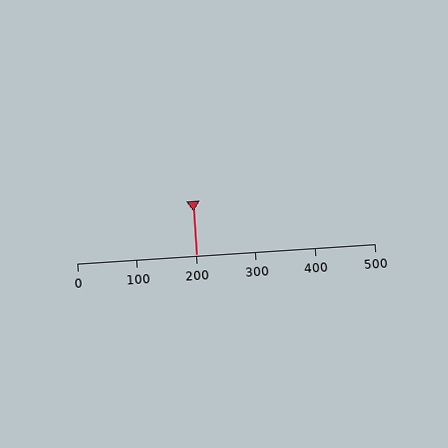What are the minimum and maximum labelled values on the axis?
The axis runs from 0 to 500.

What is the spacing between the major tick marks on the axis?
The major ticks are spaced 100 apart.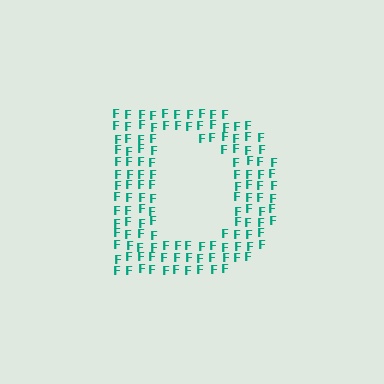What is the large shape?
The large shape is the letter D.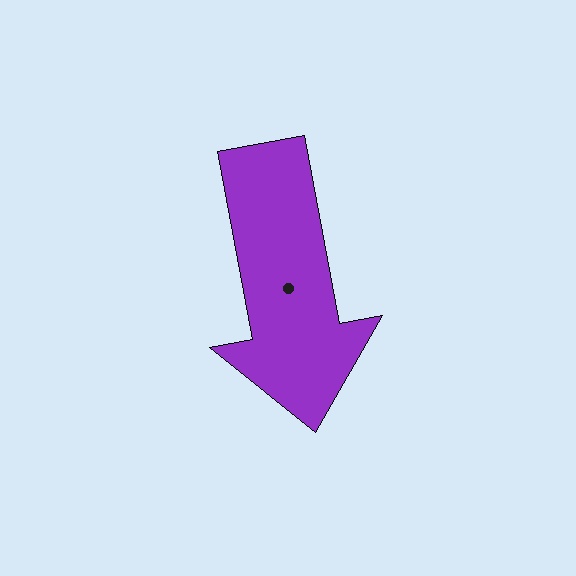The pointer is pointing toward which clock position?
Roughly 6 o'clock.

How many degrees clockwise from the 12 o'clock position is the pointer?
Approximately 169 degrees.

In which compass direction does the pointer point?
South.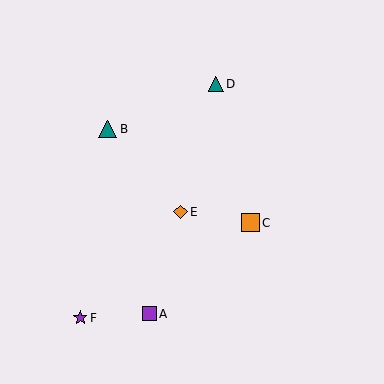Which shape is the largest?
The orange square (labeled C) is the largest.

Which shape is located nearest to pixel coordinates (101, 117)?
The teal triangle (labeled B) at (108, 129) is nearest to that location.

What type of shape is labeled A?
Shape A is a purple square.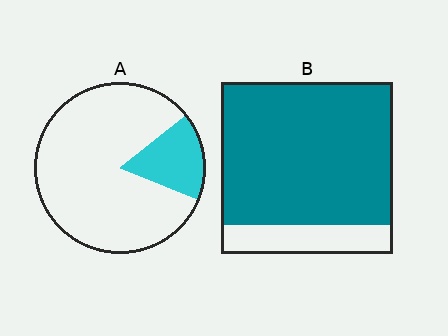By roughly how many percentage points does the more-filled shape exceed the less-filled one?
By roughly 65 percentage points (B over A).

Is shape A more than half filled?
No.